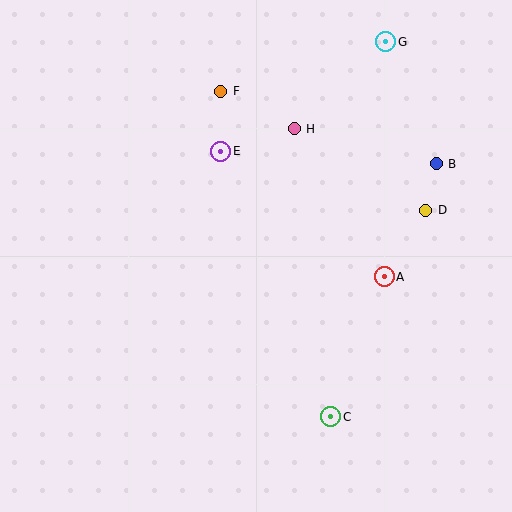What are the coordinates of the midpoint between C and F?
The midpoint between C and F is at (276, 254).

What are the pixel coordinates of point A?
Point A is at (384, 277).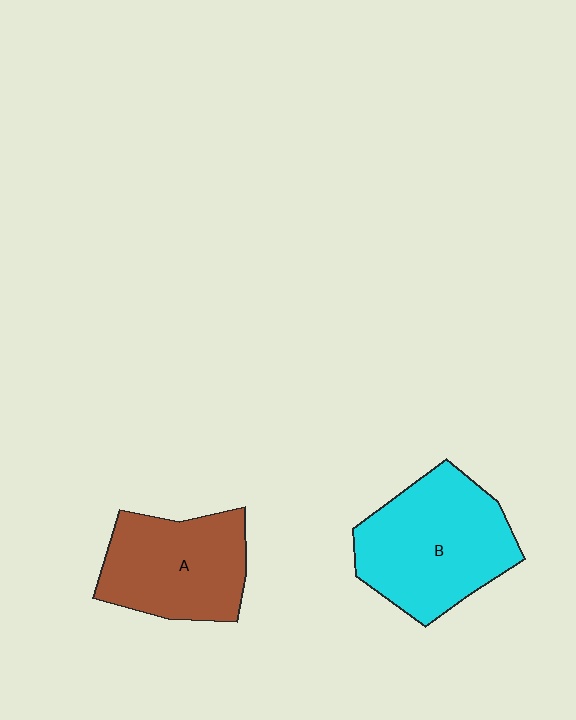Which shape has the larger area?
Shape B (cyan).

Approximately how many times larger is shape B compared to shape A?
Approximately 1.2 times.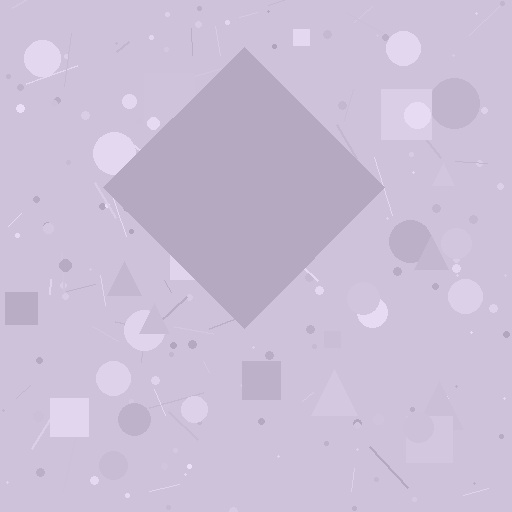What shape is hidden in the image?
A diamond is hidden in the image.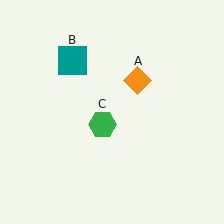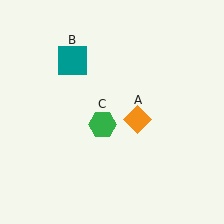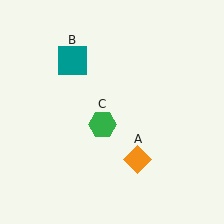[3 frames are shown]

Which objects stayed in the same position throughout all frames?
Teal square (object B) and green hexagon (object C) remained stationary.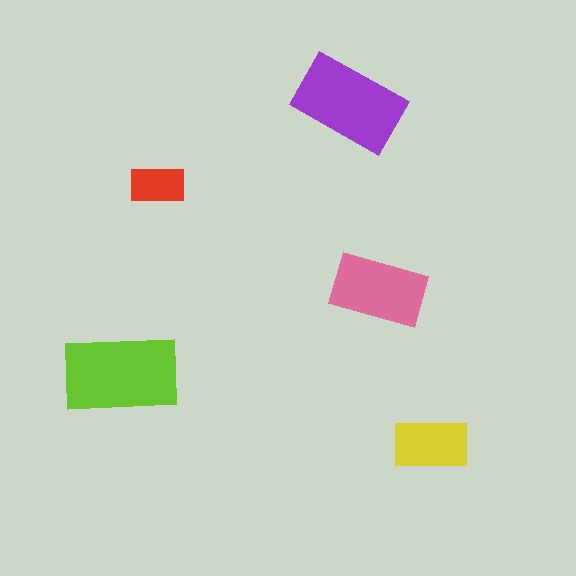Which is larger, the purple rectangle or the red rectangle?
The purple one.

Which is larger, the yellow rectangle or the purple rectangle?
The purple one.